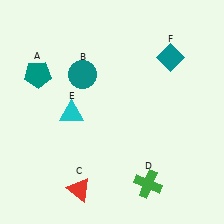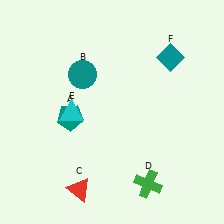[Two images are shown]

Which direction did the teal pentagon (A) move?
The teal pentagon (A) moved down.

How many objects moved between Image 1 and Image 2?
1 object moved between the two images.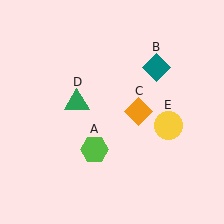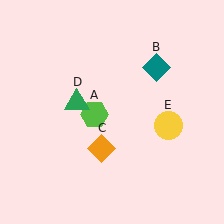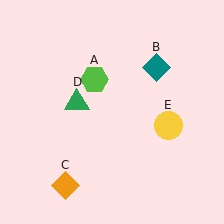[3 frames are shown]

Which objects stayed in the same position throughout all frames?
Teal diamond (object B) and green triangle (object D) and yellow circle (object E) remained stationary.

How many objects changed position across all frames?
2 objects changed position: lime hexagon (object A), orange diamond (object C).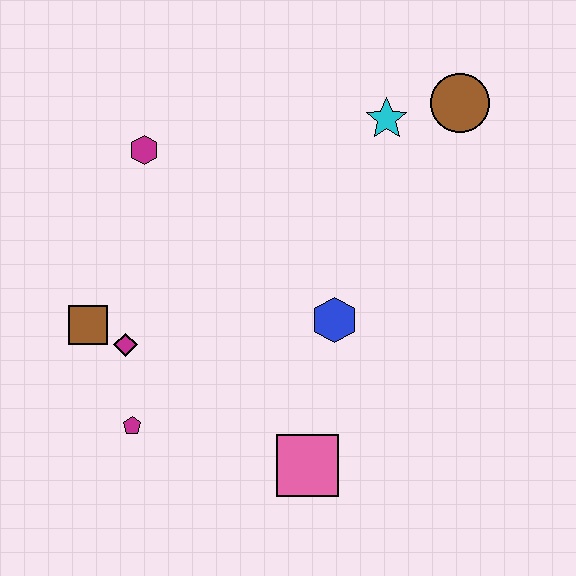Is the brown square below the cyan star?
Yes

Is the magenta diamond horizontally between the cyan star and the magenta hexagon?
No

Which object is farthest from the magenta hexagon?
The pink square is farthest from the magenta hexagon.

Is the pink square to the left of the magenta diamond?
No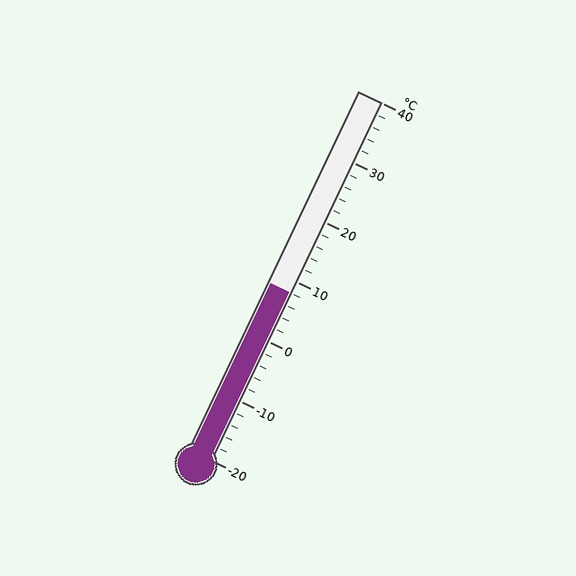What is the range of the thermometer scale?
The thermometer scale ranges from -20°C to 40°C.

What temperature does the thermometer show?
The thermometer shows approximately 8°C.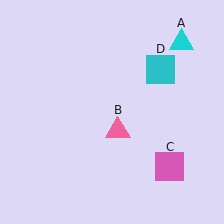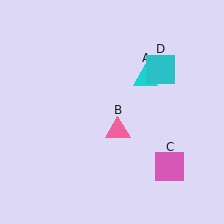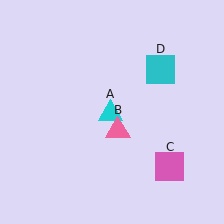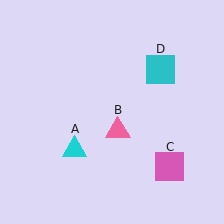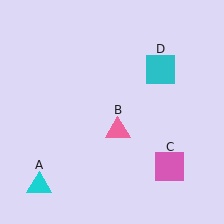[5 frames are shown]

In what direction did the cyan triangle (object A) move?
The cyan triangle (object A) moved down and to the left.